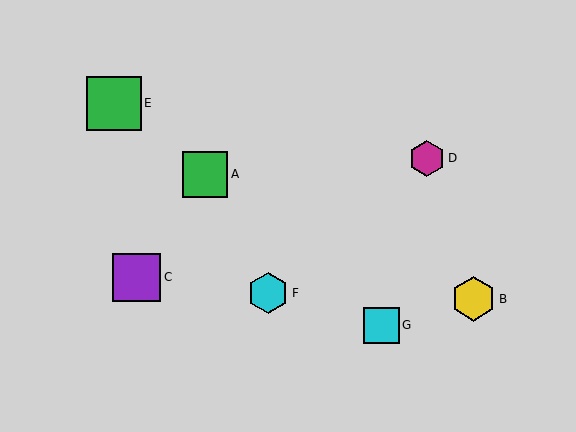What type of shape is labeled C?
Shape C is a purple square.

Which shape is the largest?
The green square (labeled E) is the largest.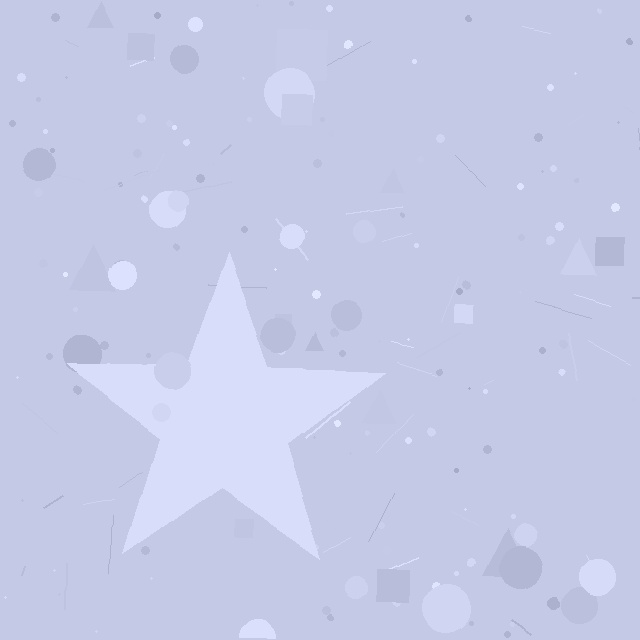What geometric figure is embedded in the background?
A star is embedded in the background.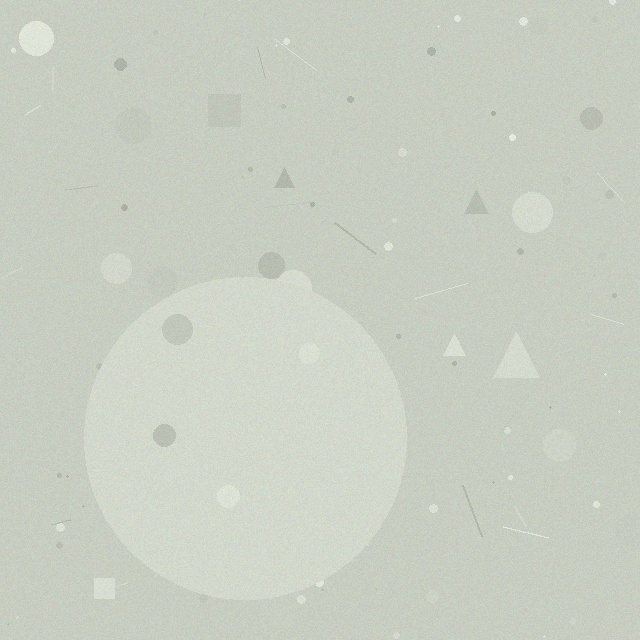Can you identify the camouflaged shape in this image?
The camouflaged shape is a circle.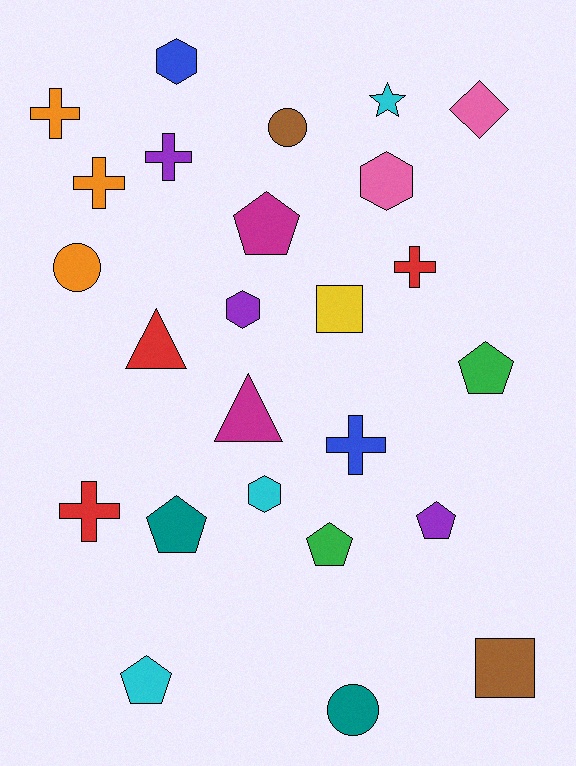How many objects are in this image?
There are 25 objects.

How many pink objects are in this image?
There are 2 pink objects.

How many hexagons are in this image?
There are 4 hexagons.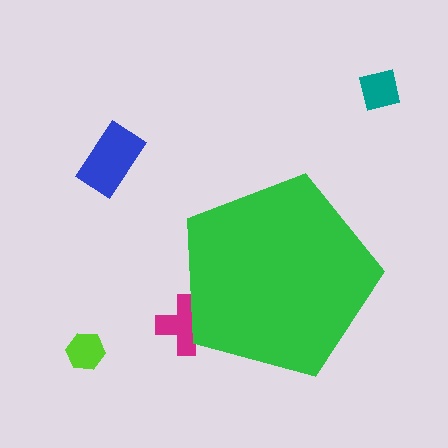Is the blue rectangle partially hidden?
No, the blue rectangle is fully visible.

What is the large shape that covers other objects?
A green pentagon.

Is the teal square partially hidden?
No, the teal square is fully visible.